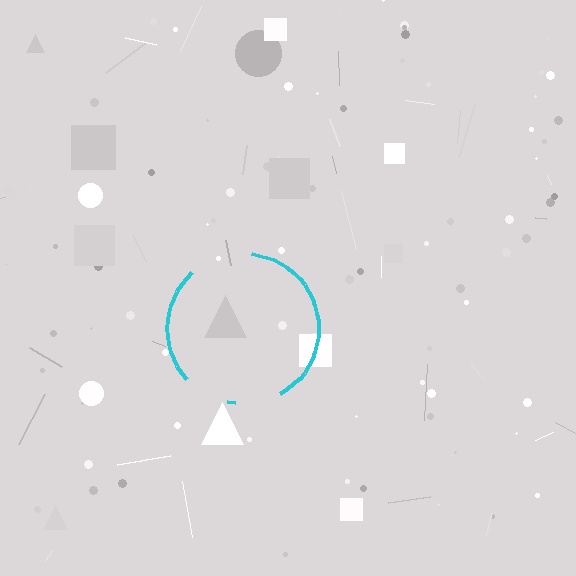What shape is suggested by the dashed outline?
The dashed outline suggests a circle.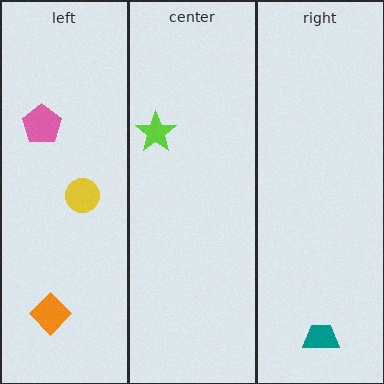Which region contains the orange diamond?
The left region.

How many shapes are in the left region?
3.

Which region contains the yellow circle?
The left region.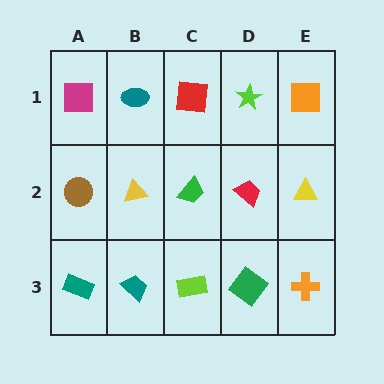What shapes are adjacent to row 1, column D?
A red trapezoid (row 2, column D), a red square (row 1, column C), an orange square (row 1, column E).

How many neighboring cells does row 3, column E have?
2.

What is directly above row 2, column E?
An orange square.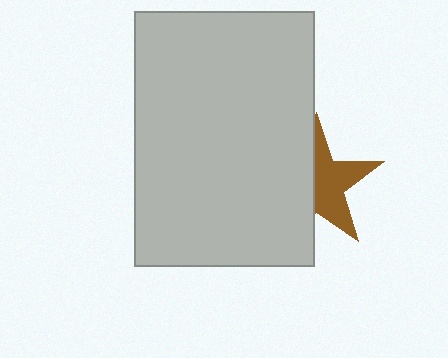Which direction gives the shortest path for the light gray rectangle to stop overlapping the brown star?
Moving left gives the shortest separation.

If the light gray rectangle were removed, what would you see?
You would see the complete brown star.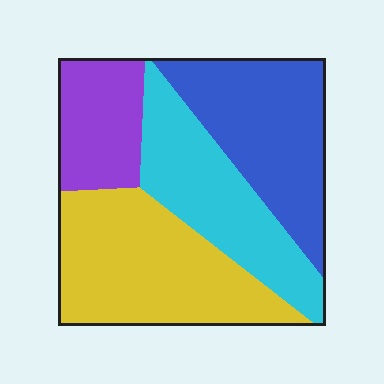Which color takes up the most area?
Yellow, at roughly 35%.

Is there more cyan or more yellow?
Yellow.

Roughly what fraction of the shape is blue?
Blue covers around 25% of the shape.